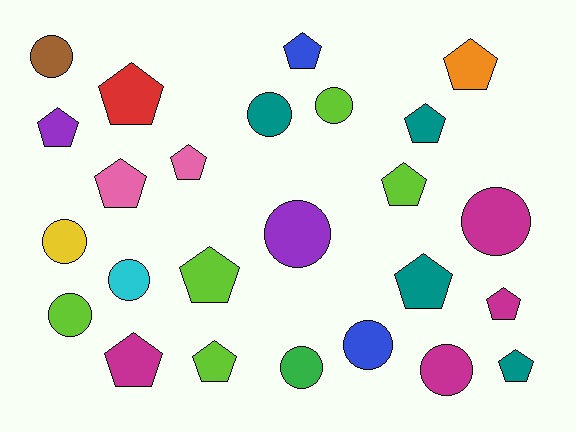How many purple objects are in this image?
There are 2 purple objects.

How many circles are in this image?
There are 11 circles.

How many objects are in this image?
There are 25 objects.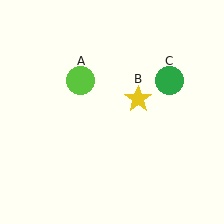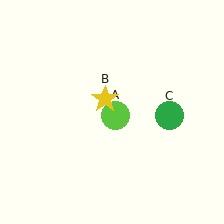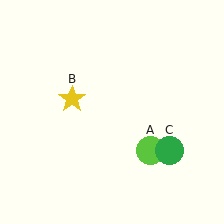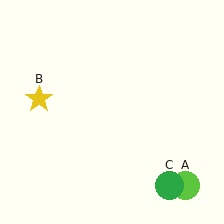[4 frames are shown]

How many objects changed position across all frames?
3 objects changed position: lime circle (object A), yellow star (object B), green circle (object C).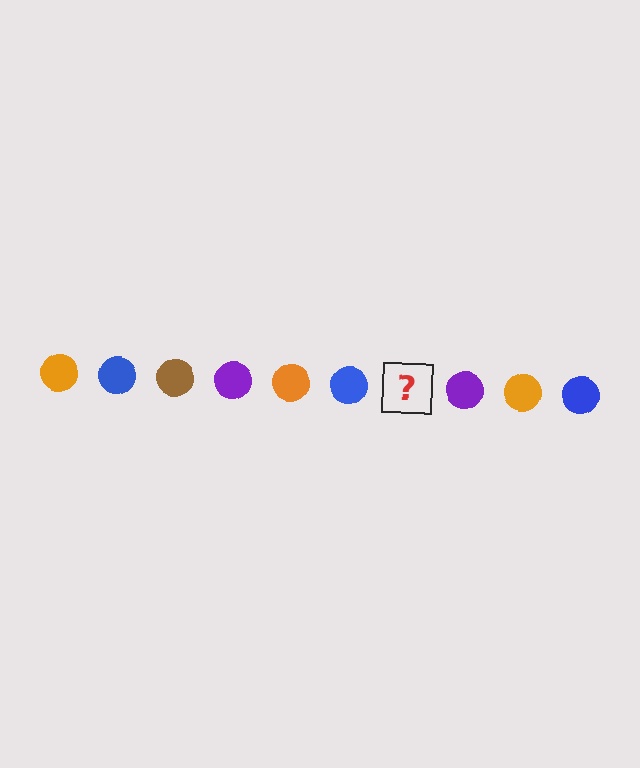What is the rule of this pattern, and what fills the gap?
The rule is that the pattern cycles through orange, blue, brown, purple circles. The gap should be filled with a brown circle.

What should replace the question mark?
The question mark should be replaced with a brown circle.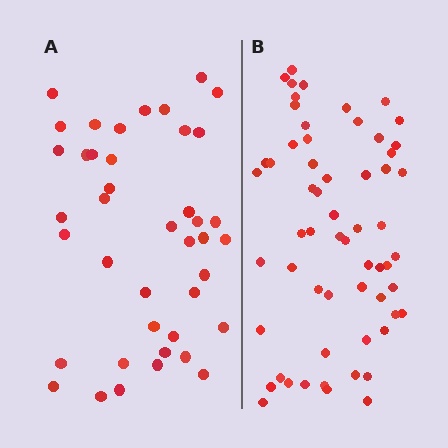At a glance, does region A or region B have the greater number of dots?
Region B (the right region) has more dots.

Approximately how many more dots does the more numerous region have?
Region B has approximately 20 more dots than region A.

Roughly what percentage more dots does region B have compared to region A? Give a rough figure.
About 45% more.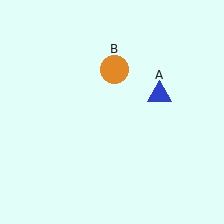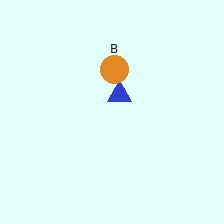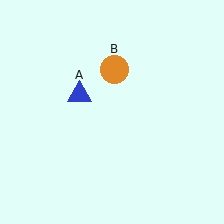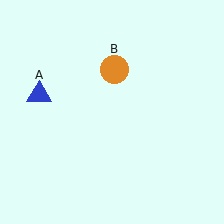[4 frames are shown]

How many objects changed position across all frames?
1 object changed position: blue triangle (object A).